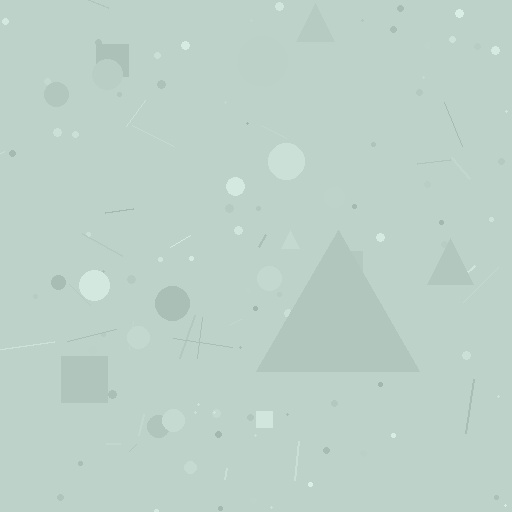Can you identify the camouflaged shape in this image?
The camouflaged shape is a triangle.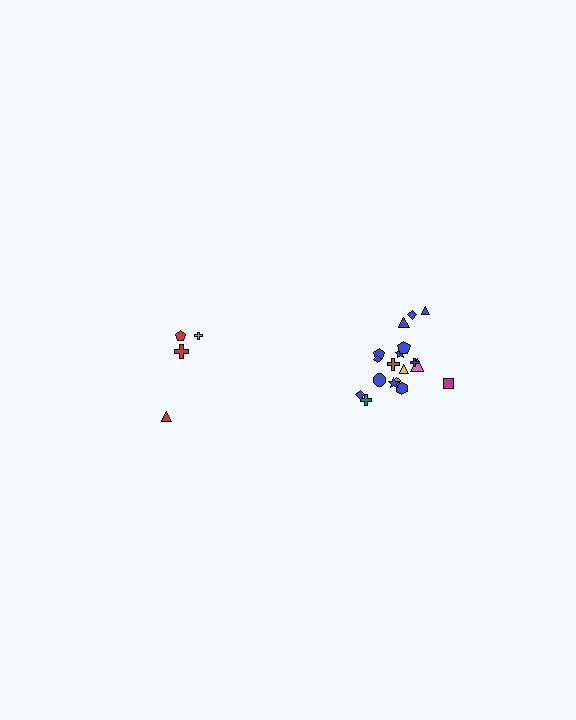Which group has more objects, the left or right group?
The right group.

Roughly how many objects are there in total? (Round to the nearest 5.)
Roughly 20 objects in total.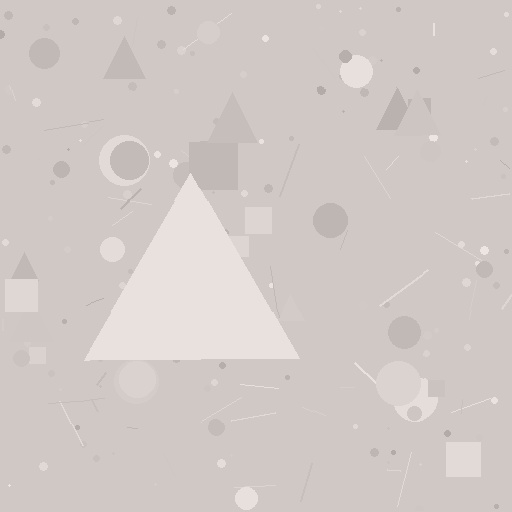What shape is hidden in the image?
A triangle is hidden in the image.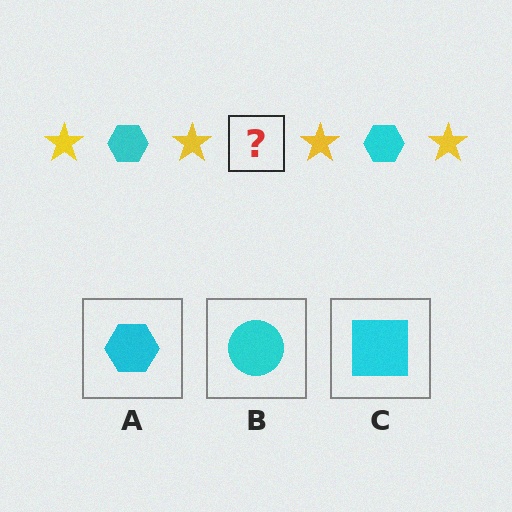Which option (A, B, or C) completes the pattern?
A.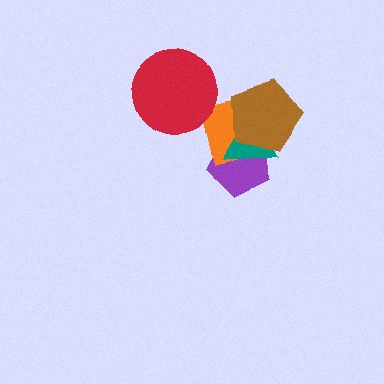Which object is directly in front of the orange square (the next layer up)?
The red circle is directly in front of the orange square.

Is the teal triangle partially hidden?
Yes, it is partially covered by another shape.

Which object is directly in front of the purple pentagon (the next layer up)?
The orange square is directly in front of the purple pentagon.